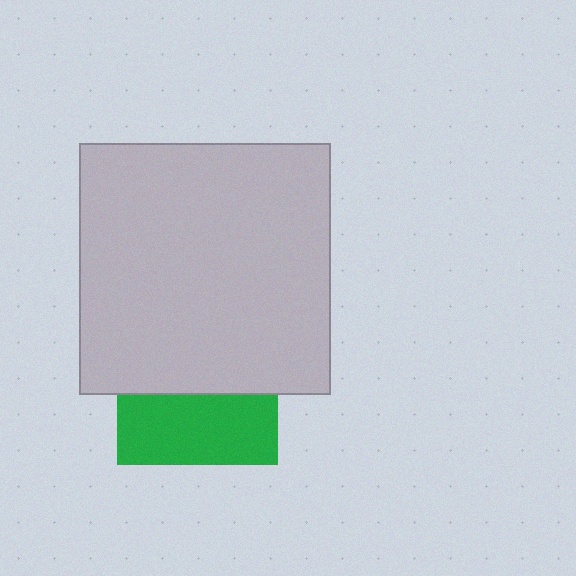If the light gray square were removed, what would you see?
You would see the complete green square.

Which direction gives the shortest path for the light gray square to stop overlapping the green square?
Moving up gives the shortest separation.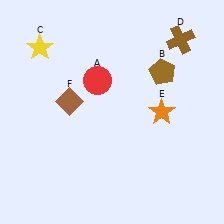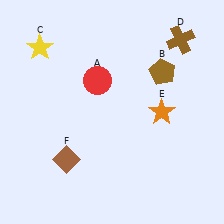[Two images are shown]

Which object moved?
The brown diamond (F) moved down.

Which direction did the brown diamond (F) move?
The brown diamond (F) moved down.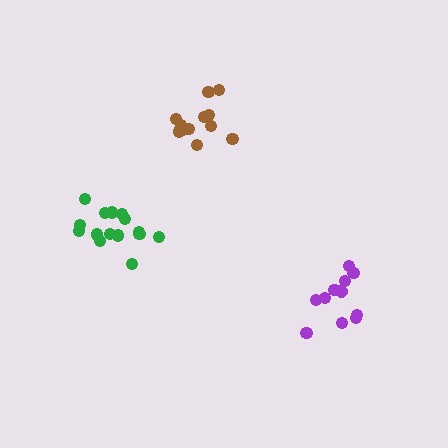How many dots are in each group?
Group 1: 11 dots, Group 2: 12 dots, Group 3: 15 dots (38 total).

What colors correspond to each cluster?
The clusters are colored: purple, brown, green.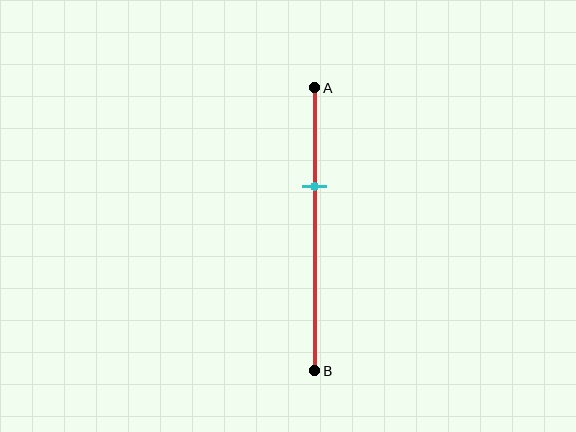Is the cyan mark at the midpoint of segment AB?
No, the mark is at about 35% from A, not at the 50% midpoint.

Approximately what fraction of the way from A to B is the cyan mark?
The cyan mark is approximately 35% of the way from A to B.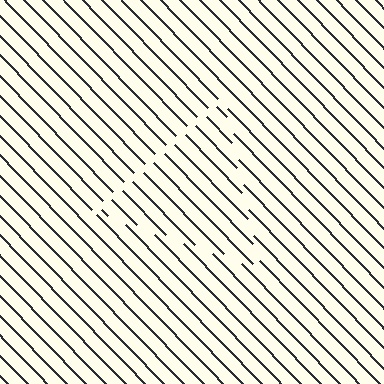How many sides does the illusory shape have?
3 sides — the line-ends trace a triangle.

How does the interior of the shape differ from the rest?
The interior of the shape contains the same grating, shifted by half a period — the contour is defined by the phase discontinuity where line-ends from the inner and outer gratings abut.